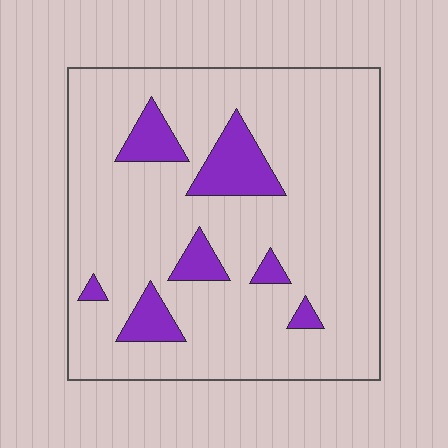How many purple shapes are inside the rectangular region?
7.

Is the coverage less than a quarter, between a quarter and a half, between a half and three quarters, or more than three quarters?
Less than a quarter.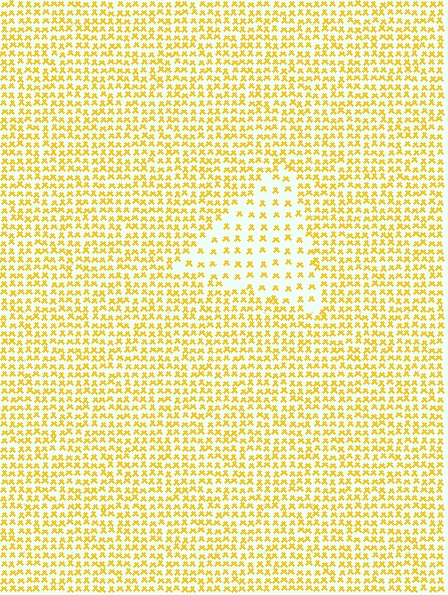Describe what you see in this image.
The image contains small yellow elements arranged at two different densities. A triangle-shaped region is visible where the elements are less densely packed than the surrounding area.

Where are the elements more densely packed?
The elements are more densely packed outside the triangle boundary.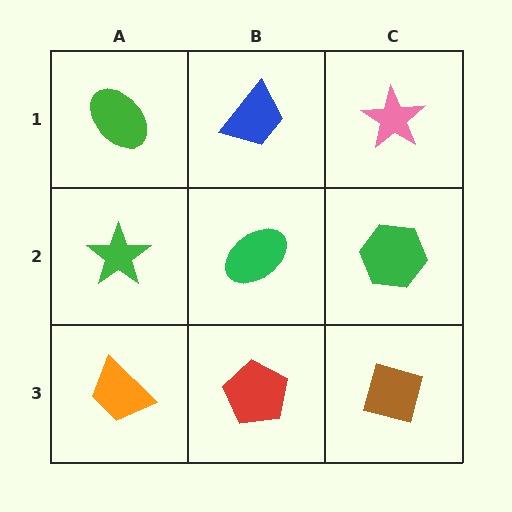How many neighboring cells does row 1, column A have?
2.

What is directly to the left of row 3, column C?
A red pentagon.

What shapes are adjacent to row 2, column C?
A pink star (row 1, column C), a brown square (row 3, column C), a green ellipse (row 2, column B).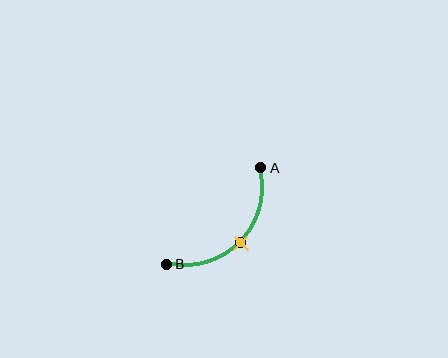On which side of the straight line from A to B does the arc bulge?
The arc bulges below and to the right of the straight line connecting A and B.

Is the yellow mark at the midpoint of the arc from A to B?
Yes. The yellow mark lies on the arc at equal arc-length from both A and B — it is the arc midpoint.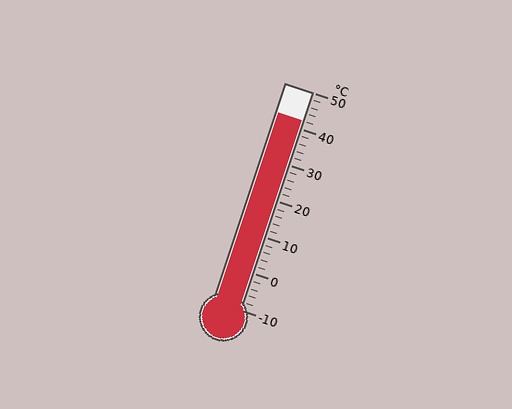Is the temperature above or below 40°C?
The temperature is above 40°C.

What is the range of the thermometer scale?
The thermometer scale ranges from -10°C to 50°C.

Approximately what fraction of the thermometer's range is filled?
The thermometer is filled to approximately 85% of its range.